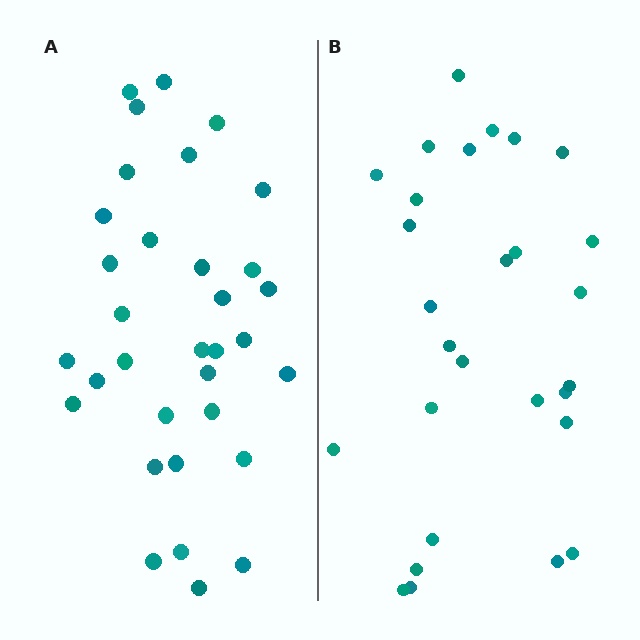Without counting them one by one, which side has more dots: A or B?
Region A (the left region) has more dots.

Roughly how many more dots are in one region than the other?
Region A has about 5 more dots than region B.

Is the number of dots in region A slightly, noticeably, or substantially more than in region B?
Region A has only slightly more — the two regions are fairly close. The ratio is roughly 1.2 to 1.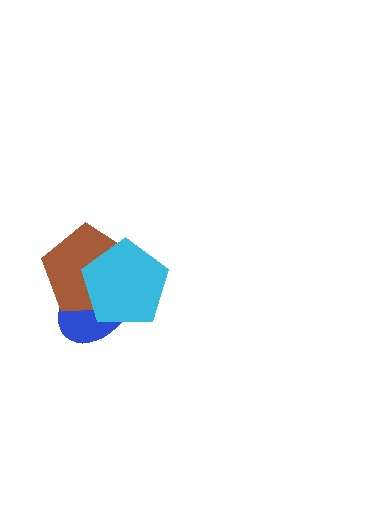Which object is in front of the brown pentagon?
The cyan pentagon is in front of the brown pentagon.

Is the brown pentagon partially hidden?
Yes, it is partially covered by another shape.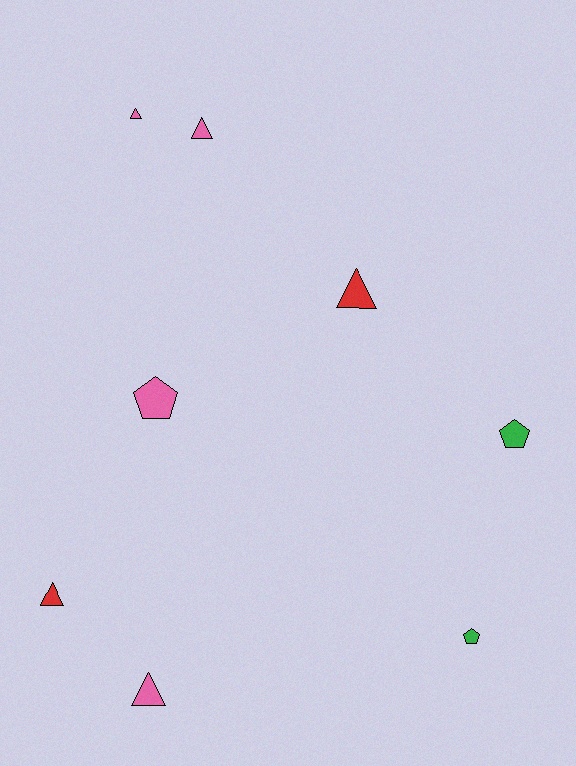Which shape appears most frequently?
Triangle, with 5 objects.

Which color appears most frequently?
Pink, with 4 objects.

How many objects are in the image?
There are 8 objects.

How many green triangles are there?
There are no green triangles.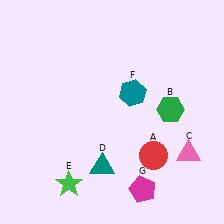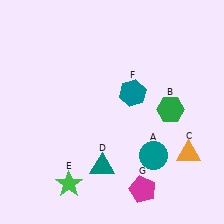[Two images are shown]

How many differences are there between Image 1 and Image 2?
There are 2 differences between the two images.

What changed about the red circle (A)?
In Image 1, A is red. In Image 2, it changed to teal.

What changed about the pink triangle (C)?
In Image 1, C is pink. In Image 2, it changed to orange.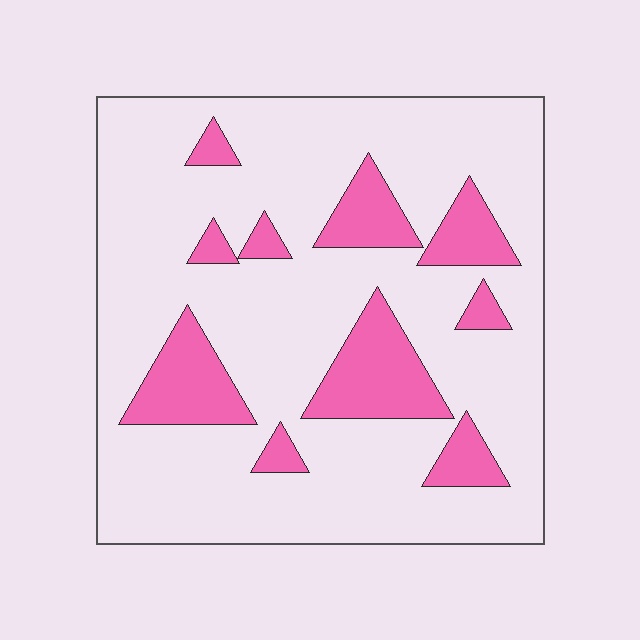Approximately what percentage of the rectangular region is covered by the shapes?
Approximately 20%.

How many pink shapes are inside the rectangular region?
10.